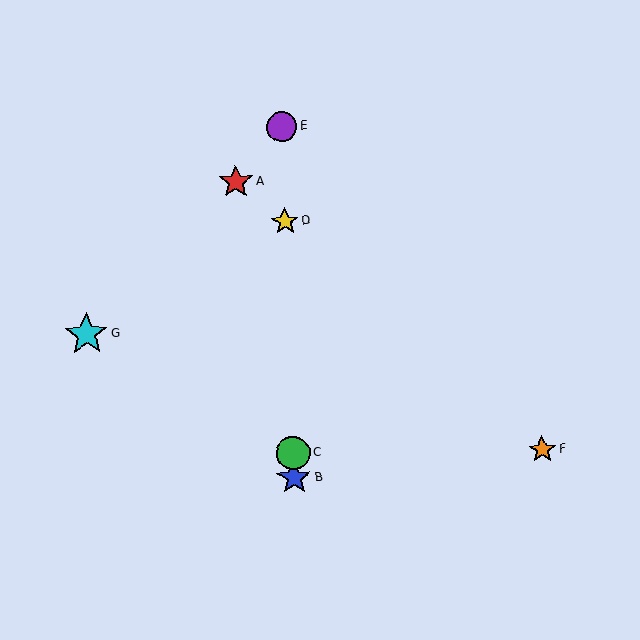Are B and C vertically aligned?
Yes, both are at x≈294.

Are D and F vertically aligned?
No, D is at x≈285 and F is at x≈542.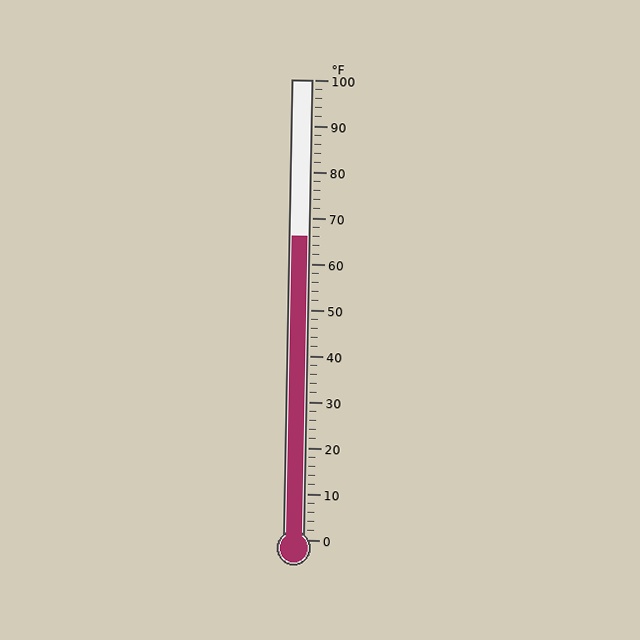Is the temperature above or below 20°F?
The temperature is above 20°F.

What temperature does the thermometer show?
The thermometer shows approximately 66°F.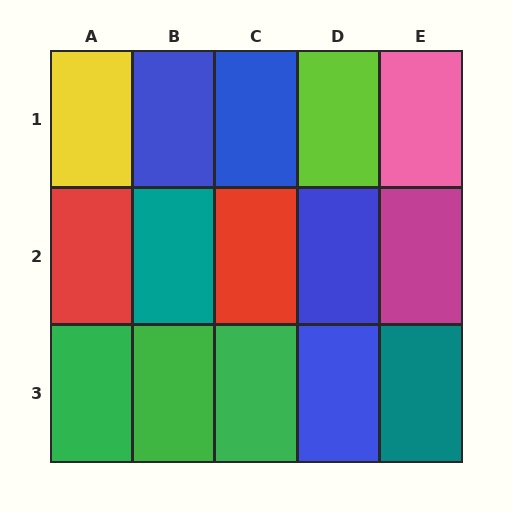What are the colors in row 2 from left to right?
Red, teal, red, blue, magenta.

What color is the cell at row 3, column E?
Teal.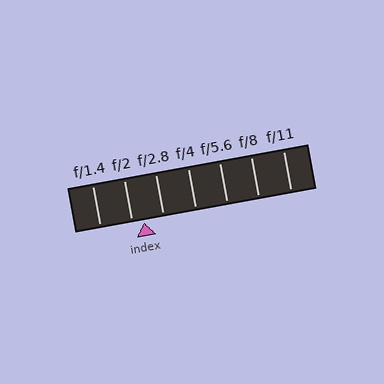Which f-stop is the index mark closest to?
The index mark is closest to f/2.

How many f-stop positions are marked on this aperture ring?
There are 7 f-stop positions marked.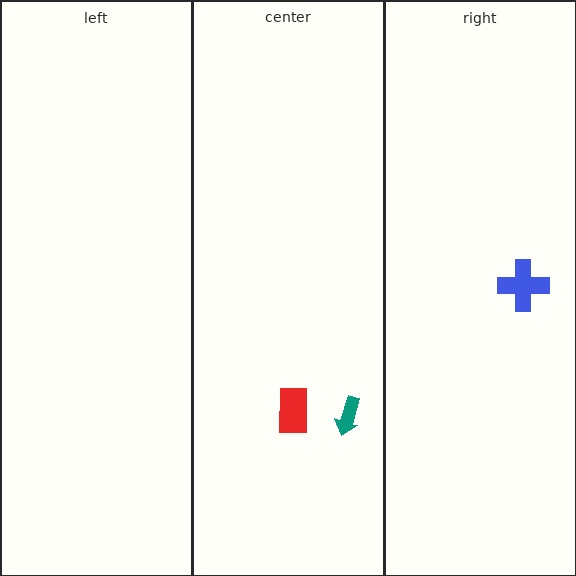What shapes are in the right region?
The blue cross.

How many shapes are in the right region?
1.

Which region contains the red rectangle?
The center region.